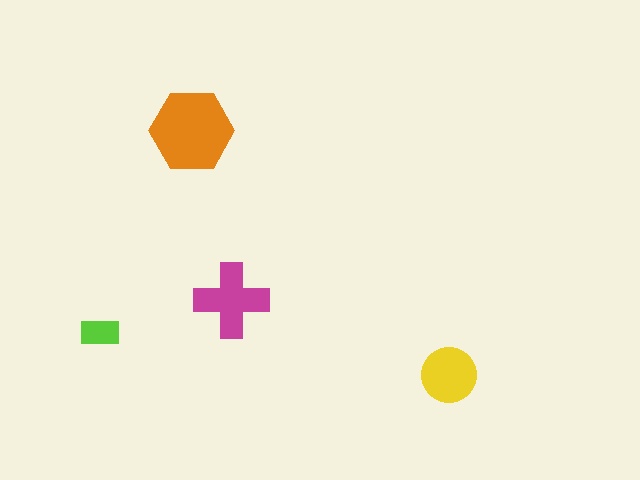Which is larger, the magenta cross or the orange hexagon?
The orange hexagon.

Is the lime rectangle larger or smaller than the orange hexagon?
Smaller.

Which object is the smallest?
The lime rectangle.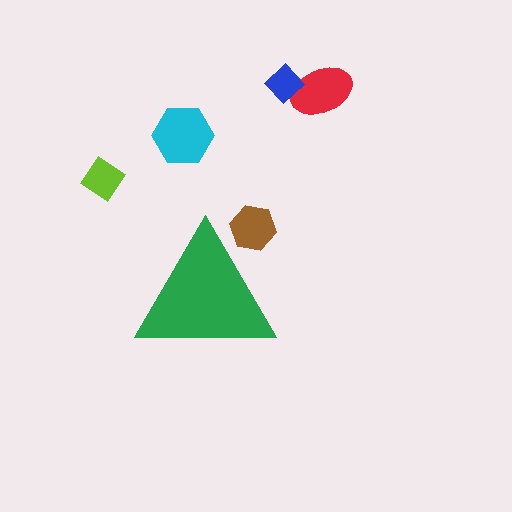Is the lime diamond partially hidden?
No, the lime diamond is fully visible.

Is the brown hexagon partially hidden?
Yes, the brown hexagon is partially hidden behind the green triangle.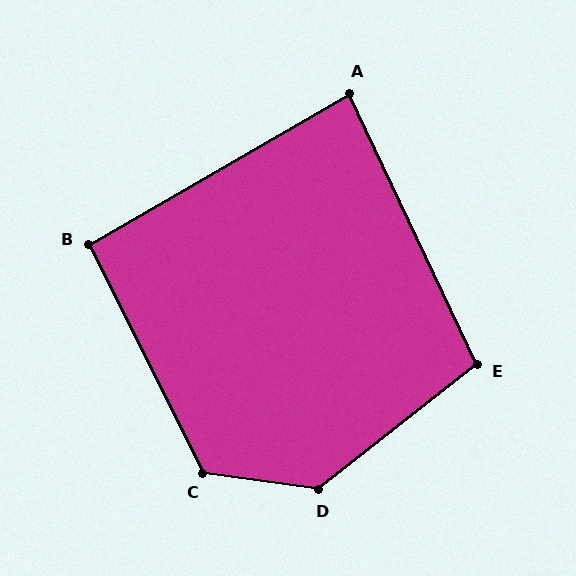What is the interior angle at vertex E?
Approximately 103 degrees (obtuse).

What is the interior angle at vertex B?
Approximately 94 degrees (approximately right).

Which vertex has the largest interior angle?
D, at approximately 134 degrees.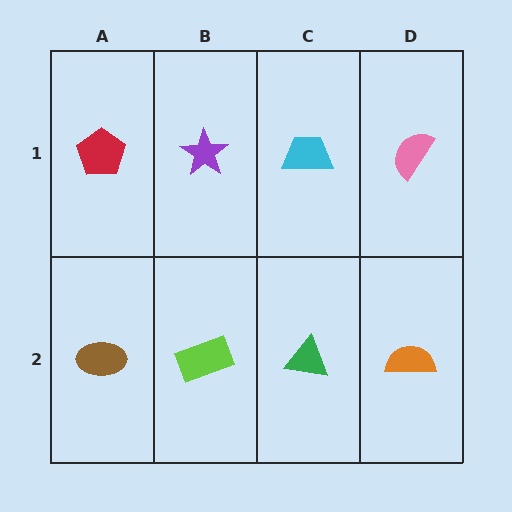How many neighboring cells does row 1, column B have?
3.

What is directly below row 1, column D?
An orange semicircle.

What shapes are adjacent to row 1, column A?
A brown ellipse (row 2, column A), a purple star (row 1, column B).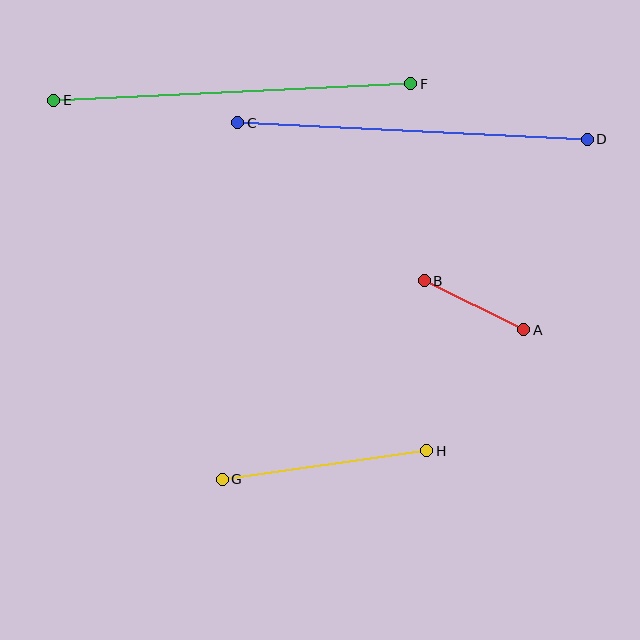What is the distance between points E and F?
The distance is approximately 358 pixels.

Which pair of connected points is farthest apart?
Points E and F are farthest apart.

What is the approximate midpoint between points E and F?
The midpoint is at approximately (232, 92) pixels.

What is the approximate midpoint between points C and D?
The midpoint is at approximately (412, 131) pixels.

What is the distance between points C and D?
The distance is approximately 350 pixels.